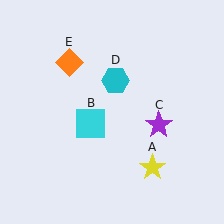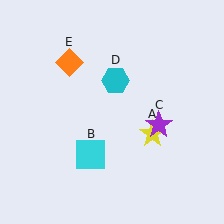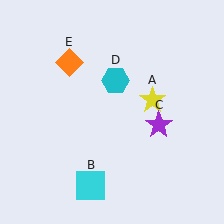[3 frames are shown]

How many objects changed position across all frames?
2 objects changed position: yellow star (object A), cyan square (object B).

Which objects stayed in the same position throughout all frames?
Purple star (object C) and cyan hexagon (object D) and orange diamond (object E) remained stationary.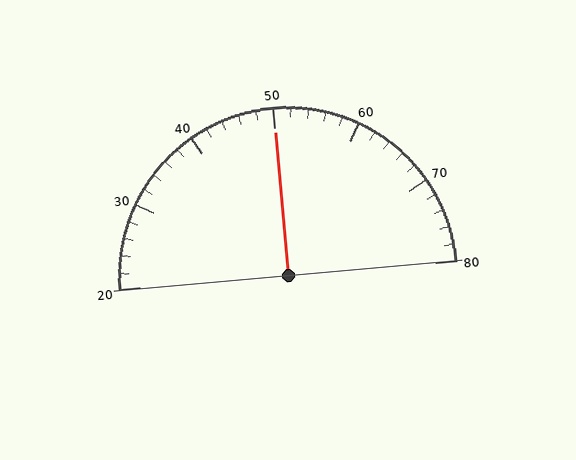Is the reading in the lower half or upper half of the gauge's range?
The reading is in the upper half of the range (20 to 80).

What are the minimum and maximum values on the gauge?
The gauge ranges from 20 to 80.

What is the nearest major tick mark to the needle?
The nearest major tick mark is 50.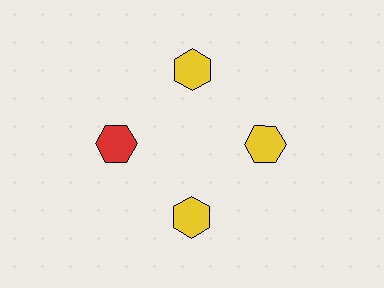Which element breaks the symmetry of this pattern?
The red hexagon at roughly the 9 o'clock position breaks the symmetry. All other shapes are yellow hexagons.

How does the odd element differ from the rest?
It has a different color: red instead of yellow.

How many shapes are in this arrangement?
There are 4 shapes arranged in a ring pattern.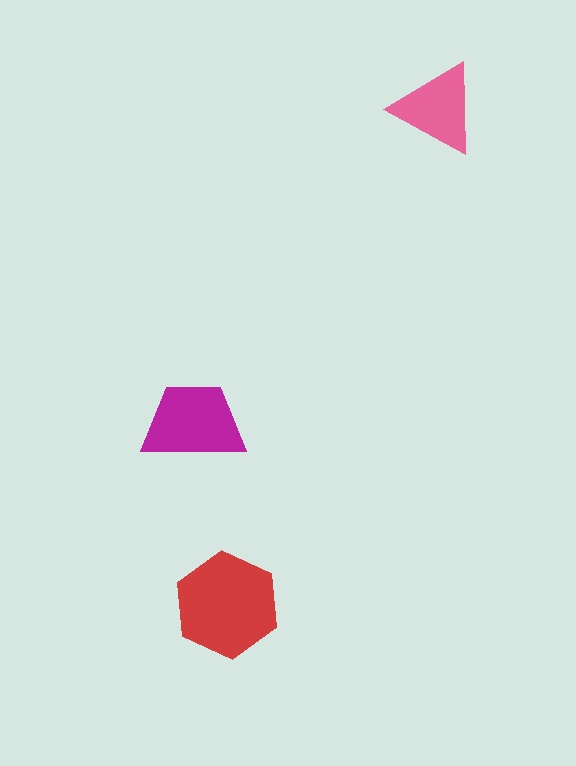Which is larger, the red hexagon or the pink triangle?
The red hexagon.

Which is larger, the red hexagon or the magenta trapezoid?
The red hexagon.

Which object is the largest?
The red hexagon.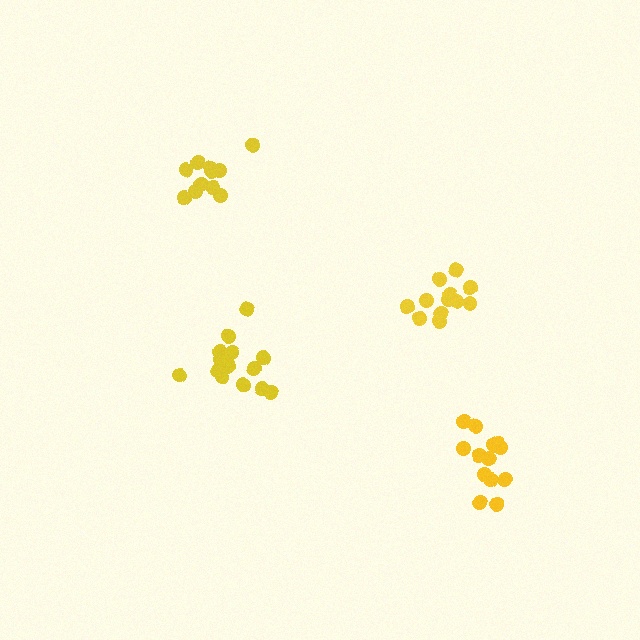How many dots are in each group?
Group 1: 16 dots, Group 2: 11 dots, Group 3: 12 dots, Group 4: 13 dots (52 total).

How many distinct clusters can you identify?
There are 4 distinct clusters.